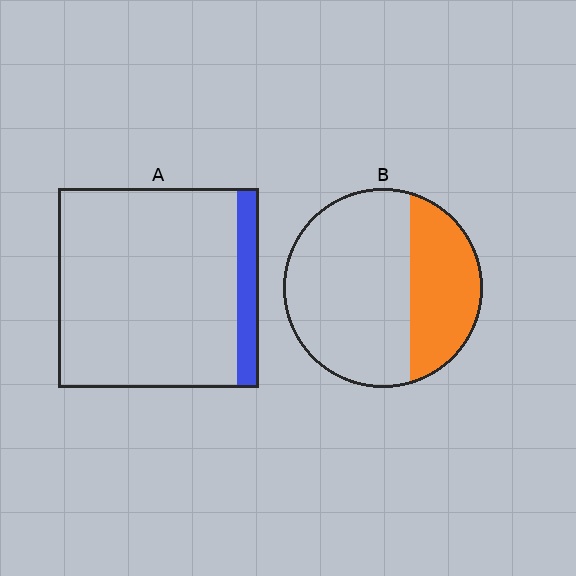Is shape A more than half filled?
No.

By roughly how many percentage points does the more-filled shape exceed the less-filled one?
By roughly 20 percentage points (B over A).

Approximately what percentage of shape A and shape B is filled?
A is approximately 10% and B is approximately 35%.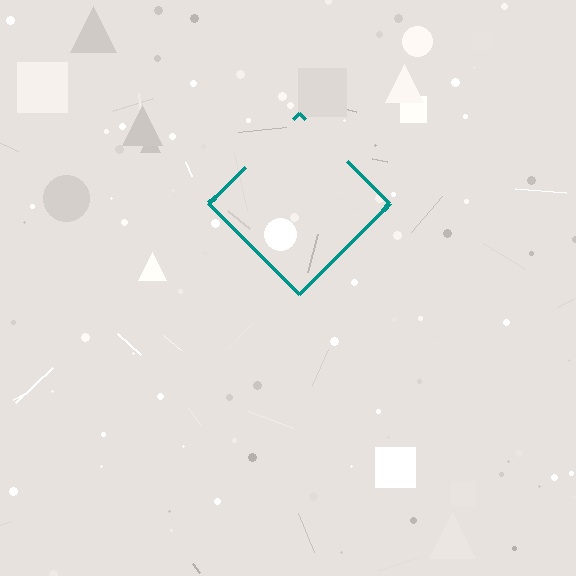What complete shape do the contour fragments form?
The contour fragments form a diamond.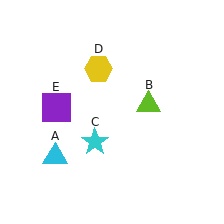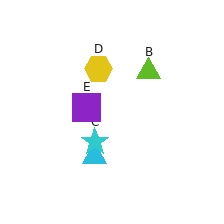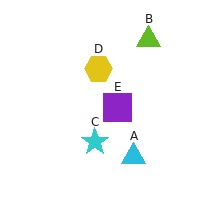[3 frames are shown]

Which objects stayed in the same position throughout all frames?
Cyan star (object C) and yellow hexagon (object D) remained stationary.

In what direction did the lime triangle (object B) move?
The lime triangle (object B) moved up.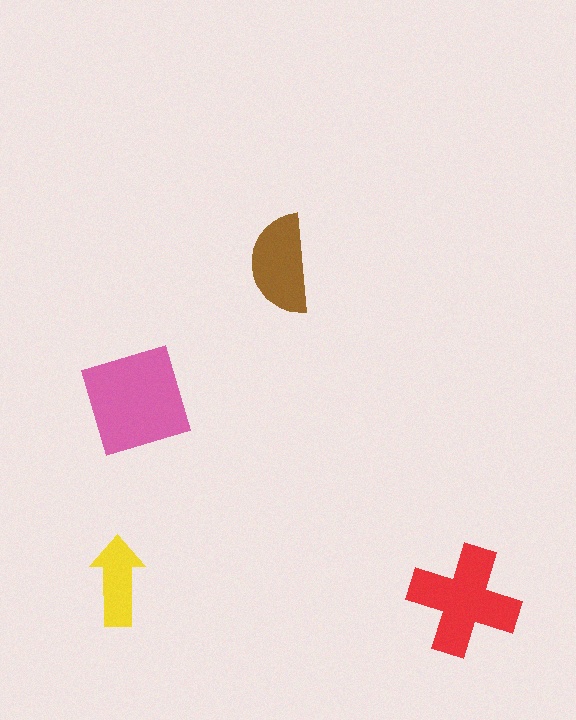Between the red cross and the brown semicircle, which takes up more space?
The red cross.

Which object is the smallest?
The yellow arrow.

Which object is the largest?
The pink square.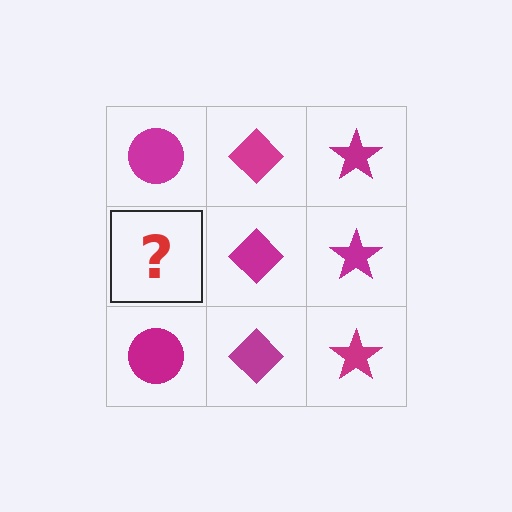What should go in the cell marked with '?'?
The missing cell should contain a magenta circle.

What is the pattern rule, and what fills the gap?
The rule is that each column has a consistent shape. The gap should be filled with a magenta circle.